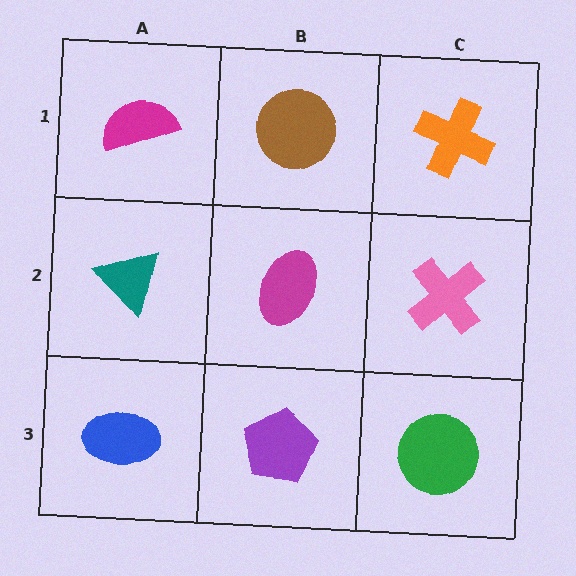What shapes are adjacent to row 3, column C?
A pink cross (row 2, column C), a purple pentagon (row 3, column B).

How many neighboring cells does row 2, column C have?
3.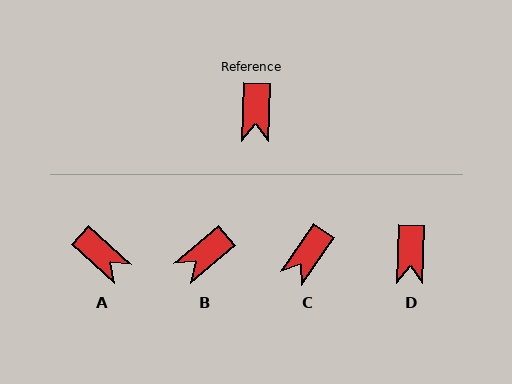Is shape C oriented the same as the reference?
No, it is off by about 33 degrees.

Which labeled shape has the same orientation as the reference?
D.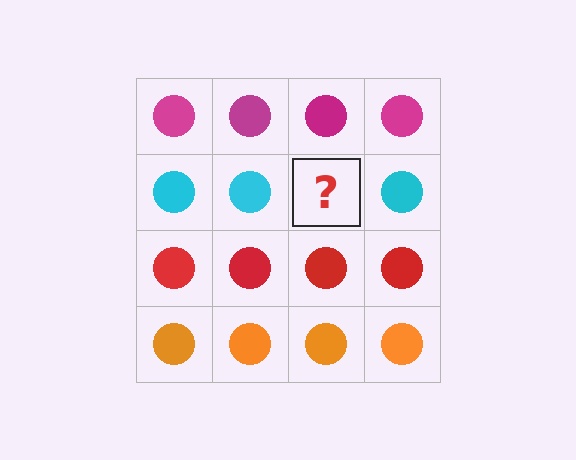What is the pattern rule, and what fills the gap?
The rule is that each row has a consistent color. The gap should be filled with a cyan circle.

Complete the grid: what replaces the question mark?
The question mark should be replaced with a cyan circle.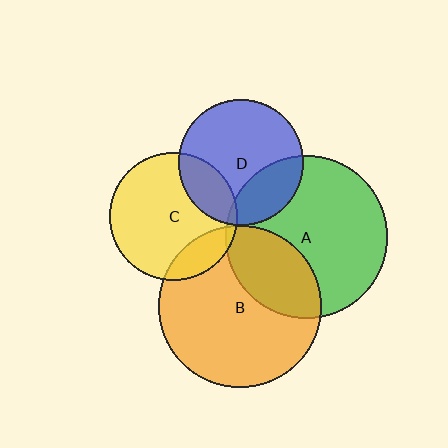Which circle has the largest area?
Circle B (orange).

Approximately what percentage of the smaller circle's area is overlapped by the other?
Approximately 5%.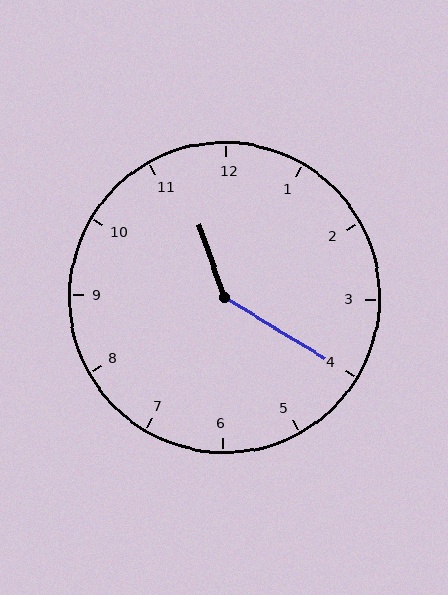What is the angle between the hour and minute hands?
Approximately 140 degrees.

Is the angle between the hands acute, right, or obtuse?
It is obtuse.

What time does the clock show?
11:20.